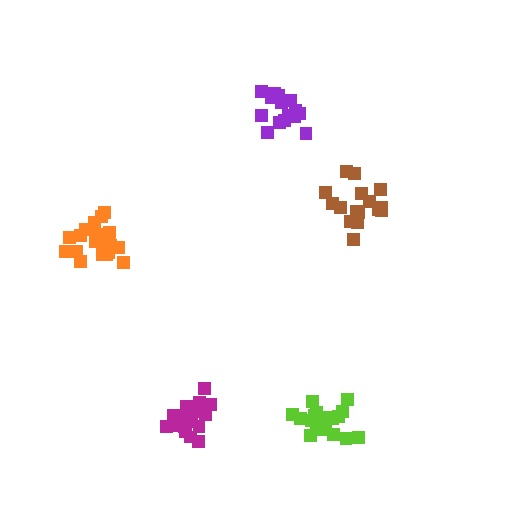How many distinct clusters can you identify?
There are 5 distinct clusters.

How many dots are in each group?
Group 1: 20 dots, Group 2: 20 dots, Group 3: 19 dots, Group 4: 16 dots, Group 5: 17 dots (92 total).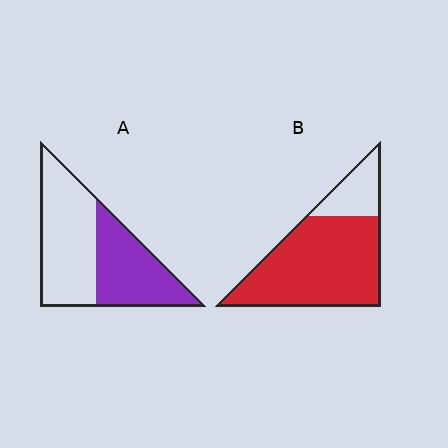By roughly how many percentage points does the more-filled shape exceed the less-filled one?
By roughly 35 percentage points (B over A).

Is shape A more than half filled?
No.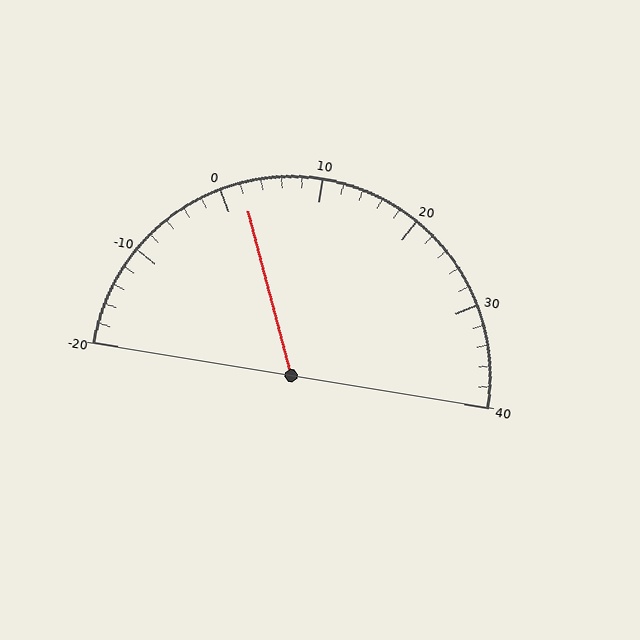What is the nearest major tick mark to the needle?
The nearest major tick mark is 0.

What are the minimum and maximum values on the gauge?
The gauge ranges from -20 to 40.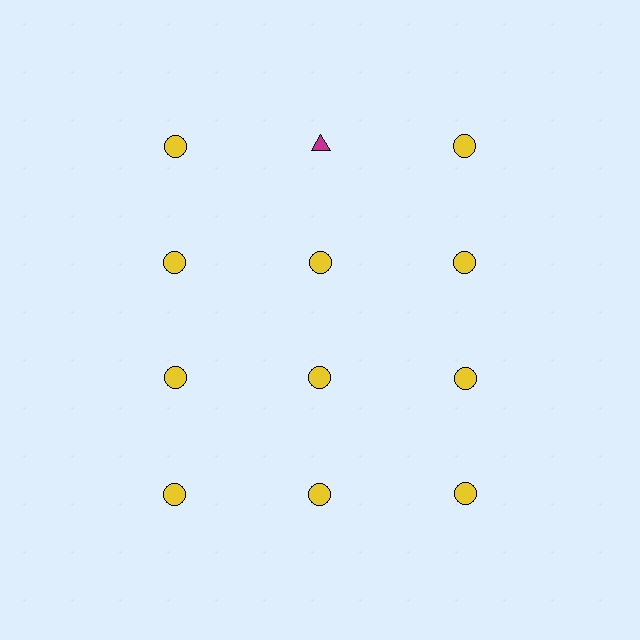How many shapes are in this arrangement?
There are 12 shapes arranged in a grid pattern.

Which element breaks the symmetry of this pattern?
The magenta triangle in the top row, second from left column breaks the symmetry. All other shapes are yellow circles.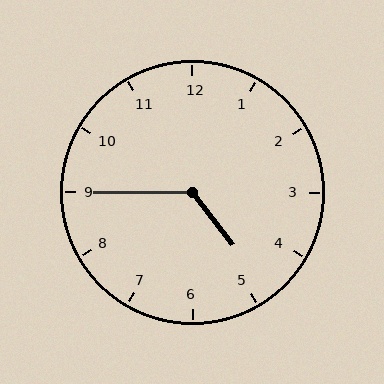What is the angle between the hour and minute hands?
Approximately 128 degrees.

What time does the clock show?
4:45.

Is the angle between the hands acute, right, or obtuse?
It is obtuse.